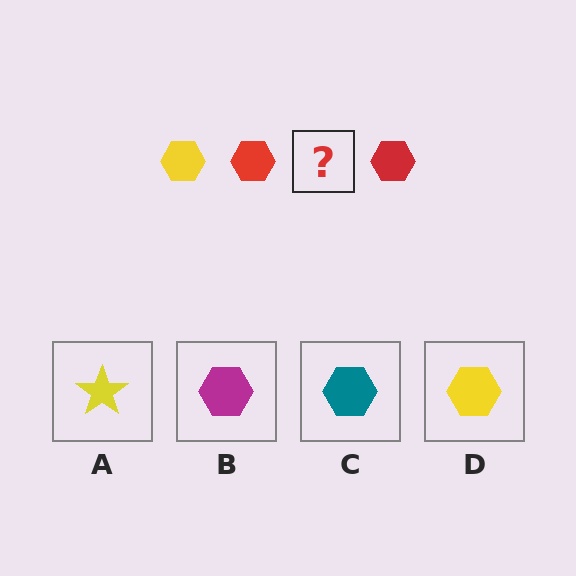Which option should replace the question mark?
Option D.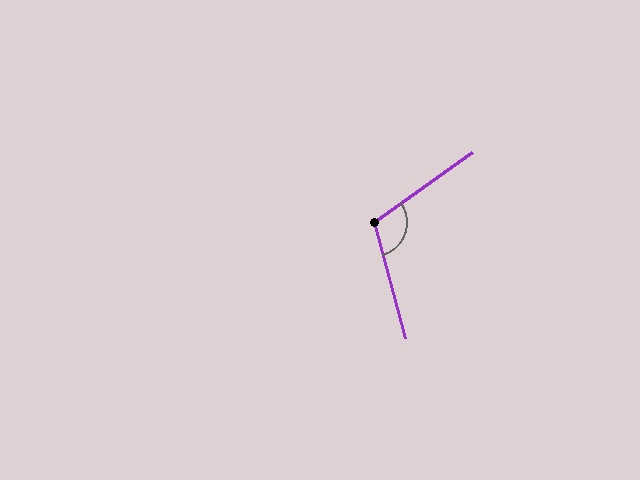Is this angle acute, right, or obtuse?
It is obtuse.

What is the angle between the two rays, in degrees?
Approximately 110 degrees.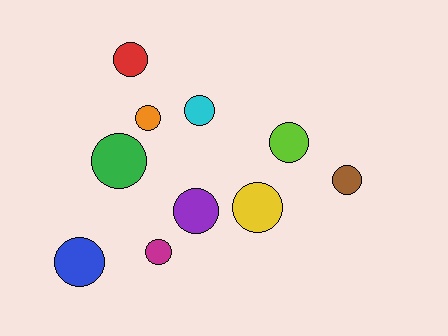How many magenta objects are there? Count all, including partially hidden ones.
There is 1 magenta object.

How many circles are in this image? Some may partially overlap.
There are 10 circles.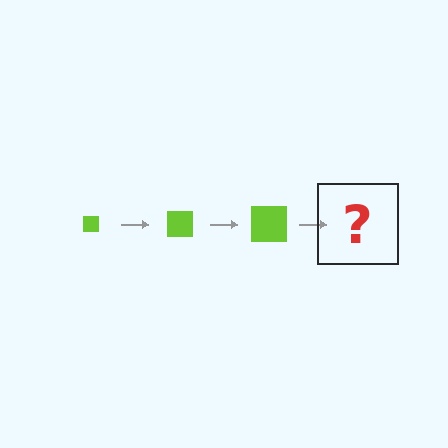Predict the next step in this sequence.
The next step is a lime square, larger than the previous one.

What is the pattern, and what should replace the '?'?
The pattern is that the square gets progressively larger each step. The '?' should be a lime square, larger than the previous one.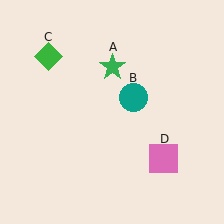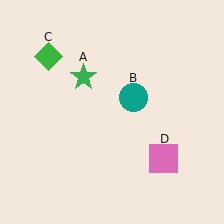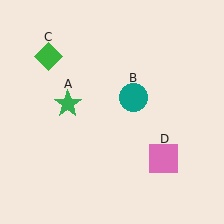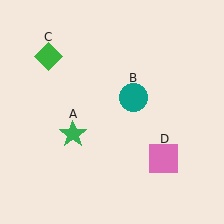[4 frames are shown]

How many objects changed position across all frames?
1 object changed position: green star (object A).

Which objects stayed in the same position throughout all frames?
Teal circle (object B) and green diamond (object C) and pink square (object D) remained stationary.